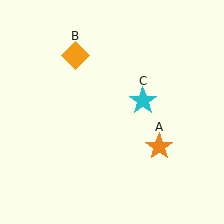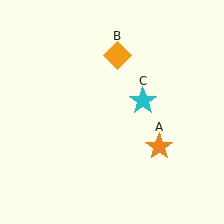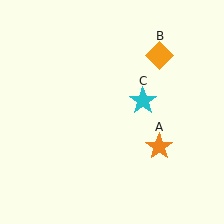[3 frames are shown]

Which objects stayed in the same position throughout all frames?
Orange star (object A) and cyan star (object C) remained stationary.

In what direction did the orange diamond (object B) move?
The orange diamond (object B) moved right.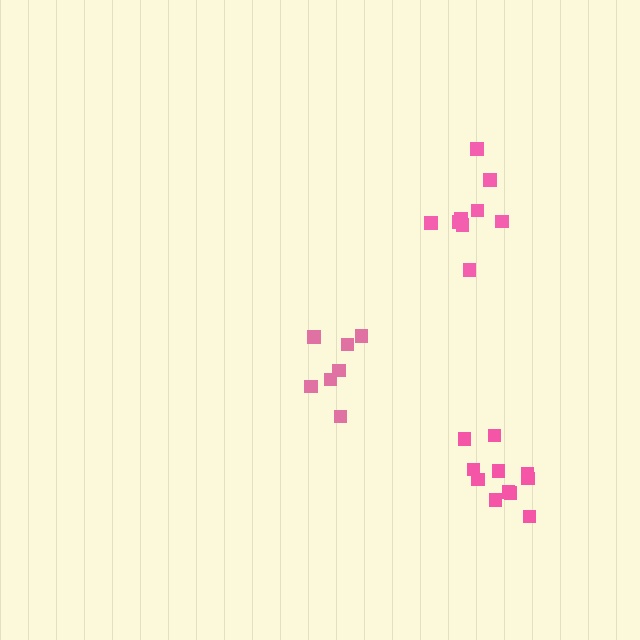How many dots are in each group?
Group 1: 7 dots, Group 2: 11 dots, Group 3: 9 dots (27 total).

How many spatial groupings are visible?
There are 3 spatial groupings.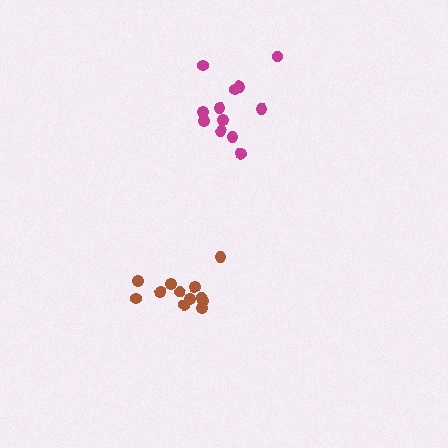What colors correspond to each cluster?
The clusters are colored: magenta, brown.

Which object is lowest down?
The brown cluster is bottommost.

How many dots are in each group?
Group 1: 12 dots, Group 2: 12 dots (24 total).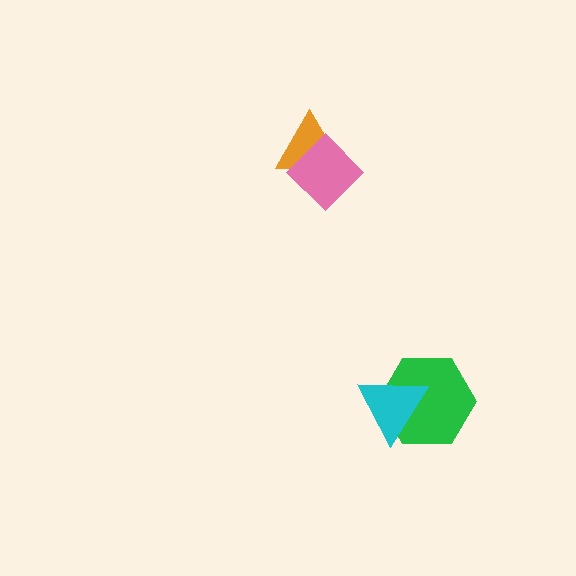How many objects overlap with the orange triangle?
1 object overlaps with the orange triangle.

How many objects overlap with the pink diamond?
1 object overlaps with the pink diamond.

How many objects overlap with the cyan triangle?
1 object overlaps with the cyan triangle.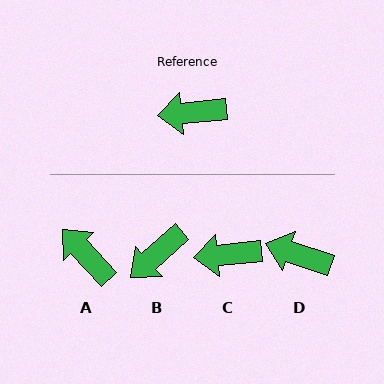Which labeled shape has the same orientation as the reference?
C.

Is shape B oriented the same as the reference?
No, it is off by about 36 degrees.